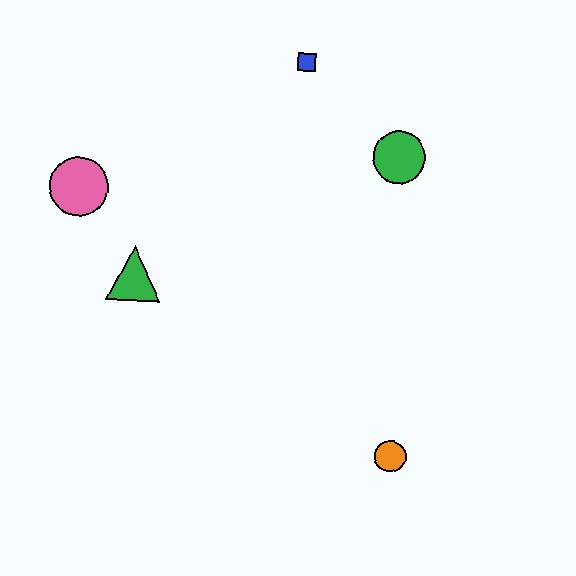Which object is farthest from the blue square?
The orange circle is farthest from the blue square.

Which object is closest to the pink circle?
The green triangle is closest to the pink circle.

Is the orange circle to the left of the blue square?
No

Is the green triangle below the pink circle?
Yes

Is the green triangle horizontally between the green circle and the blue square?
No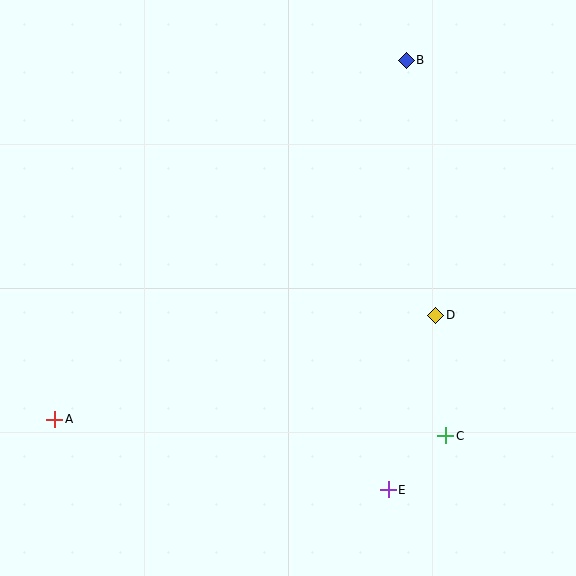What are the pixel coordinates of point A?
Point A is at (55, 419).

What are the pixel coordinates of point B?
Point B is at (406, 60).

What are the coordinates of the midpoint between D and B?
The midpoint between D and B is at (421, 188).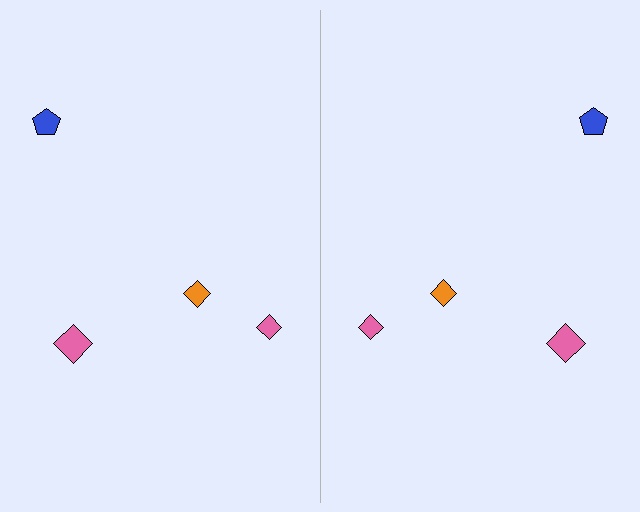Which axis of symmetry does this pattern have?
The pattern has a vertical axis of symmetry running through the center of the image.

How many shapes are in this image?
There are 8 shapes in this image.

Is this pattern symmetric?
Yes, this pattern has bilateral (reflection) symmetry.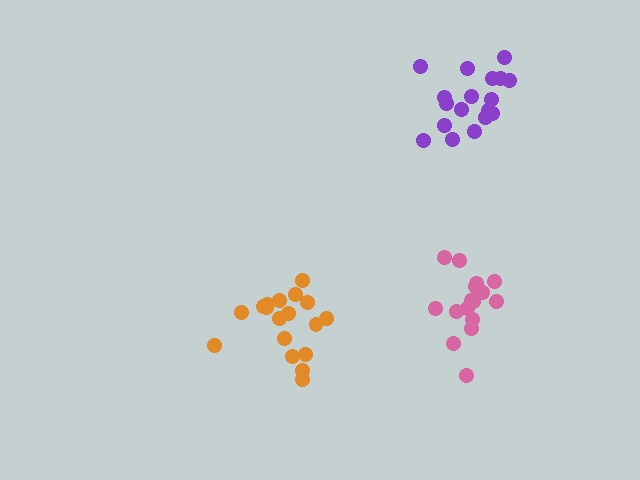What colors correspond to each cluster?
The clusters are colored: purple, orange, pink.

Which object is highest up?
The purple cluster is topmost.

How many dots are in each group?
Group 1: 18 dots, Group 2: 19 dots, Group 3: 16 dots (53 total).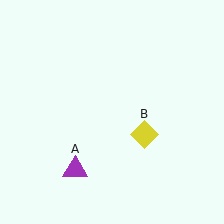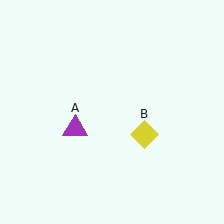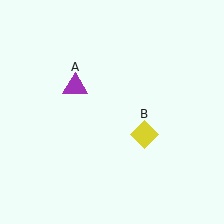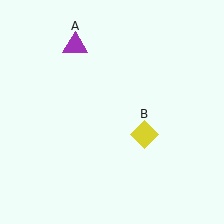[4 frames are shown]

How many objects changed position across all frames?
1 object changed position: purple triangle (object A).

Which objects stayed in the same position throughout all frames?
Yellow diamond (object B) remained stationary.